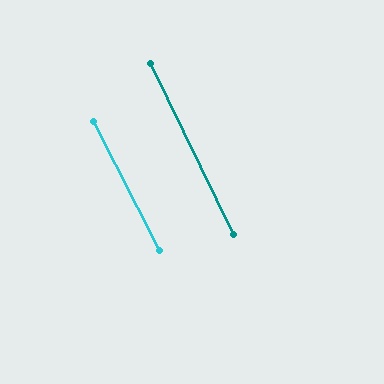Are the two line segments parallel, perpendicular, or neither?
Parallel — their directions differ by only 1.3°.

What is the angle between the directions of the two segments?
Approximately 1 degree.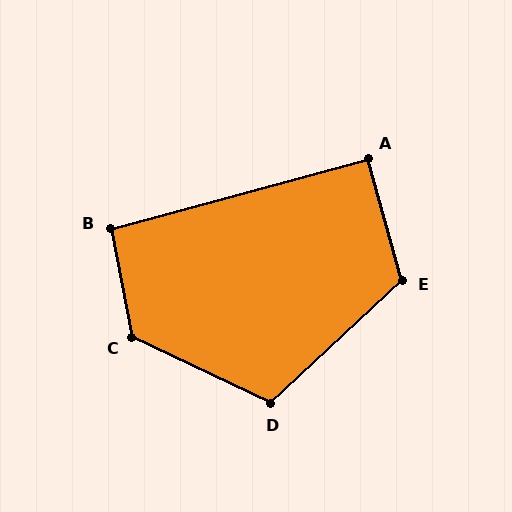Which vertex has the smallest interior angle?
A, at approximately 91 degrees.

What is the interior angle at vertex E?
Approximately 117 degrees (obtuse).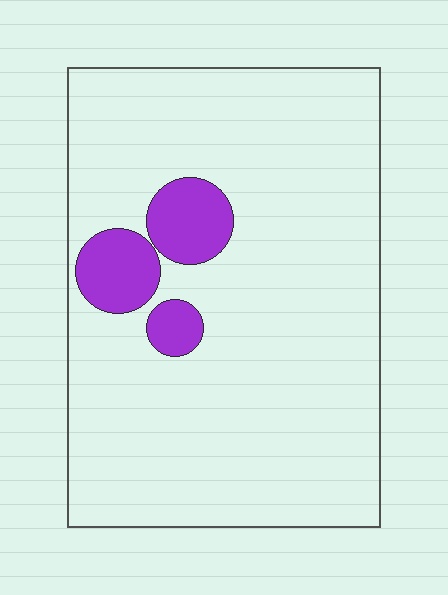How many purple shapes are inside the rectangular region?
3.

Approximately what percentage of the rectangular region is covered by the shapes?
Approximately 10%.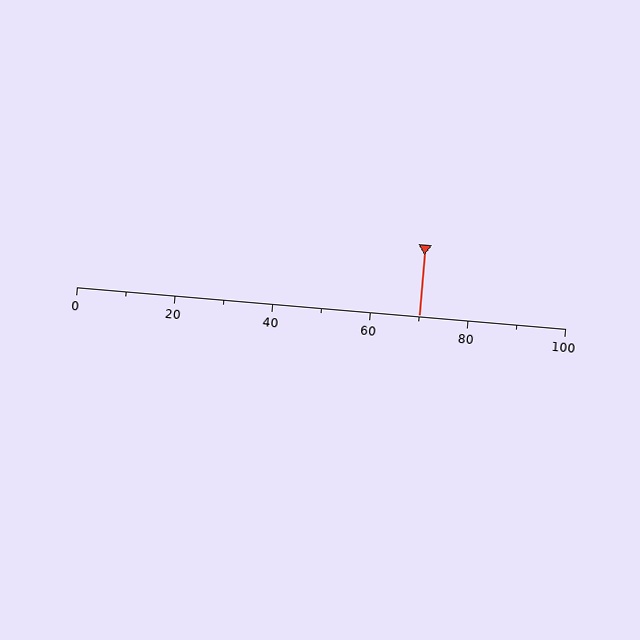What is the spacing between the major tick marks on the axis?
The major ticks are spaced 20 apart.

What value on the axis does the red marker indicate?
The marker indicates approximately 70.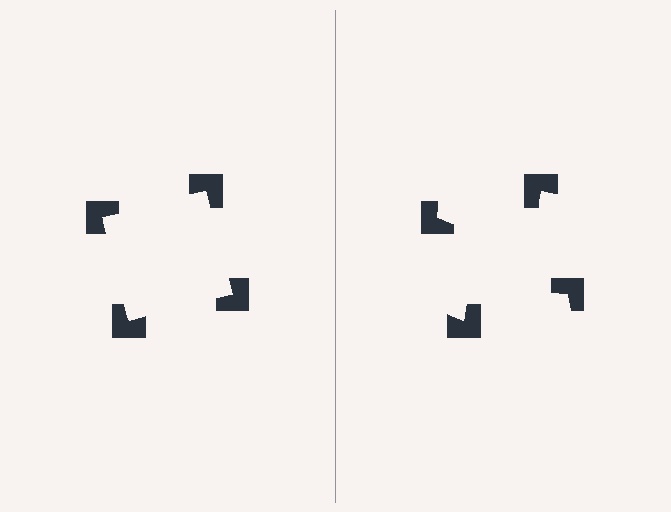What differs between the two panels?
The notched squares are positioned identically on both sides; only the wedge orientations differ. On the left they align to a square; on the right they are misaligned.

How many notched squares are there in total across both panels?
8 — 4 on each side.